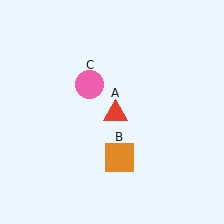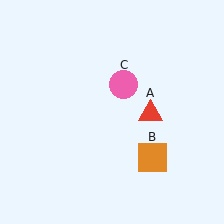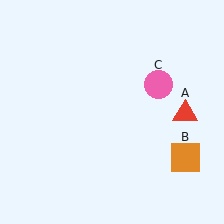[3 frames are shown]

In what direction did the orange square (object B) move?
The orange square (object B) moved right.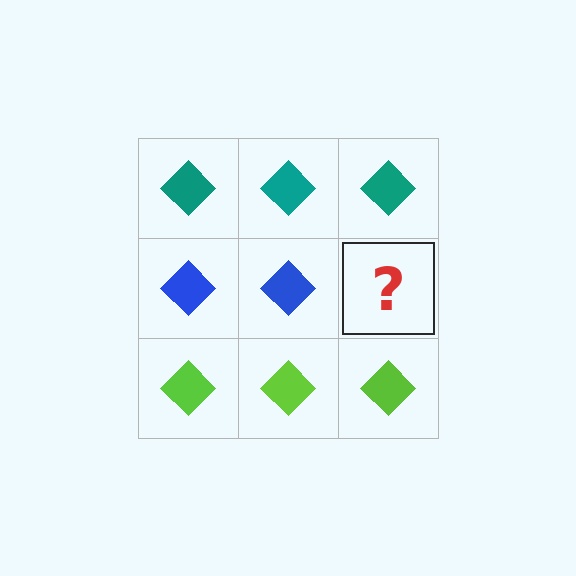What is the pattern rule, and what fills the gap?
The rule is that each row has a consistent color. The gap should be filled with a blue diamond.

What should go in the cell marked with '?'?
The missing cell should contain a blue diamond.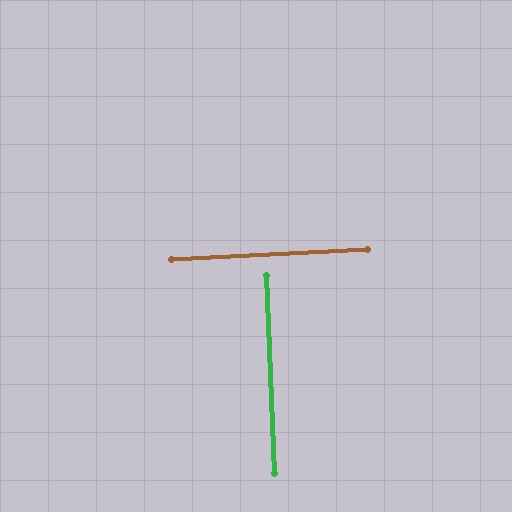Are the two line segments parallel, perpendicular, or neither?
Perpendicular — they meet at approximately 89°.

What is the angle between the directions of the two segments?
Approximately 89 degrees.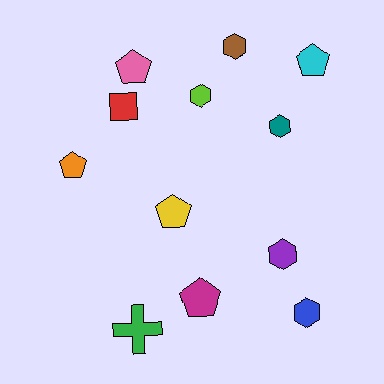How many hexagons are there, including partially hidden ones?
There are 5 hexagons.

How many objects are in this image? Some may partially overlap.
There are 12 objects.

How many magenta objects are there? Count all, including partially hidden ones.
There is 1 magenta object.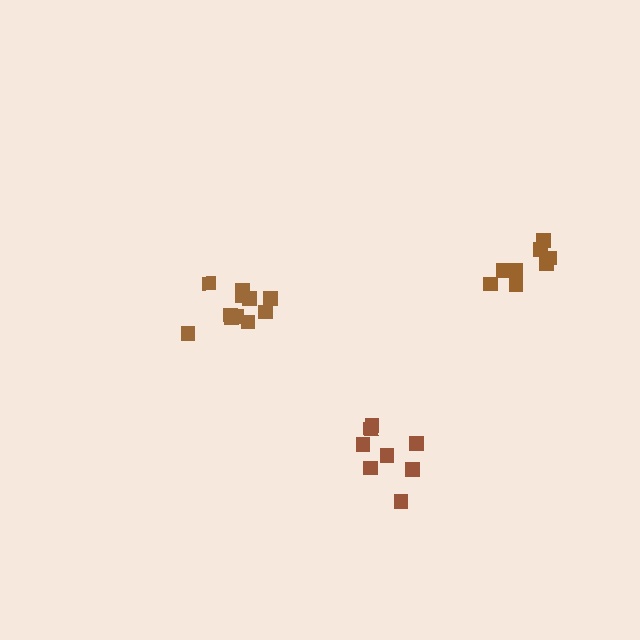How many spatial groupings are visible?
There are 3 spatial groupings.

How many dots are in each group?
Group 1: 8 dots, Group 2: 8 dots, Group 3: 11 dots (27 total).